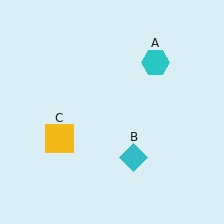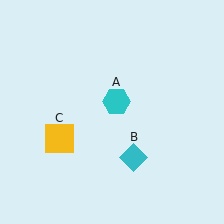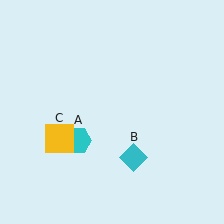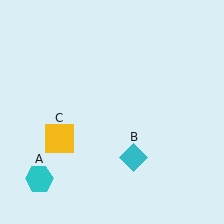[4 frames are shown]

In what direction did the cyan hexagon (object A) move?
The cyan hexagon (object A) moved down and to the left.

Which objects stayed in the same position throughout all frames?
Cyan diamond (object B) and yellow square (object C) remained stationary.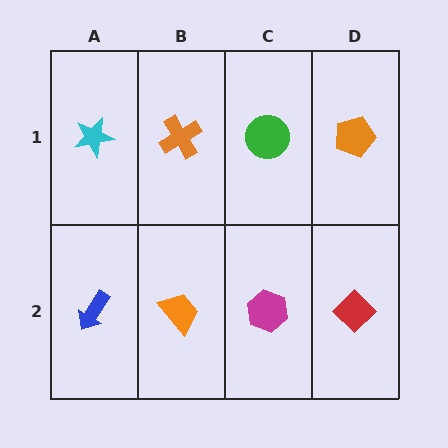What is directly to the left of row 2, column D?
A magenta hexagon.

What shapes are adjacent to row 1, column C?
A magenta hexagon (row 2, column C), an orange cross (row 1, column B), an orange pentagon (row 1, column D).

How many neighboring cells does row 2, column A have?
2.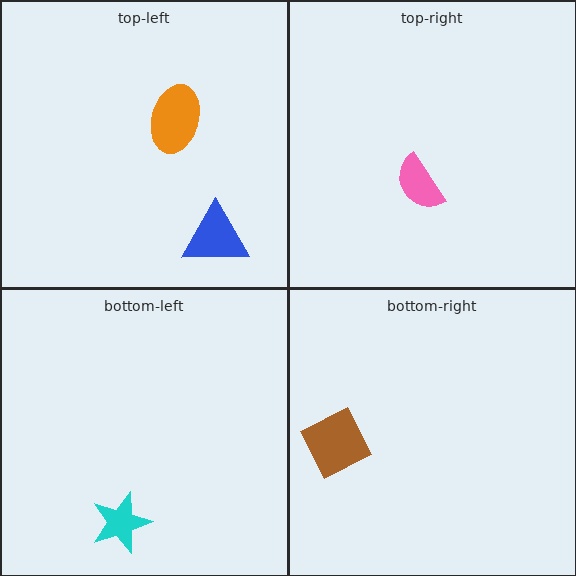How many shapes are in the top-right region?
1.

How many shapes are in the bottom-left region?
1.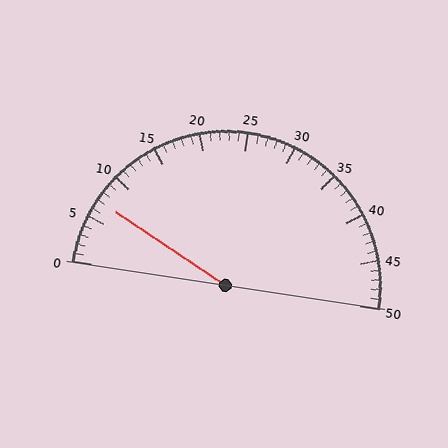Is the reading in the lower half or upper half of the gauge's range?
The reading is in the lower half of the range (0 to 50).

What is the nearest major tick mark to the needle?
The nearest major tick mark is 5.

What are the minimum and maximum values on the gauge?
The gauge ranges from 0 to 50.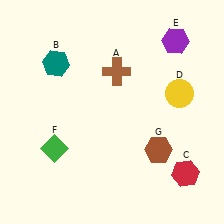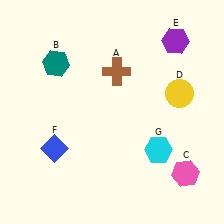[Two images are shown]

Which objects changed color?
C changed from red to pink. F changed from green to blue. G changed from brown to cyan.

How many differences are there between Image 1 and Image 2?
There are 3 differences between the two images.